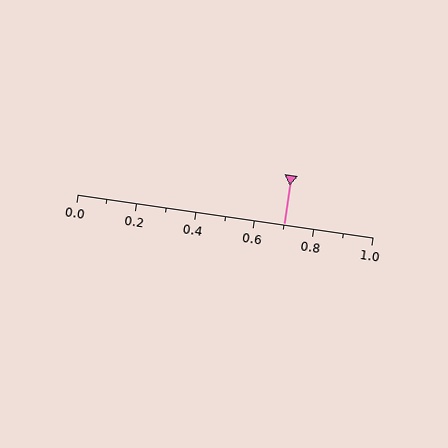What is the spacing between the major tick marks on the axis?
The major ticks are spaced 0.2 apart.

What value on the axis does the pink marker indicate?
The marker indicates approximately 0.7.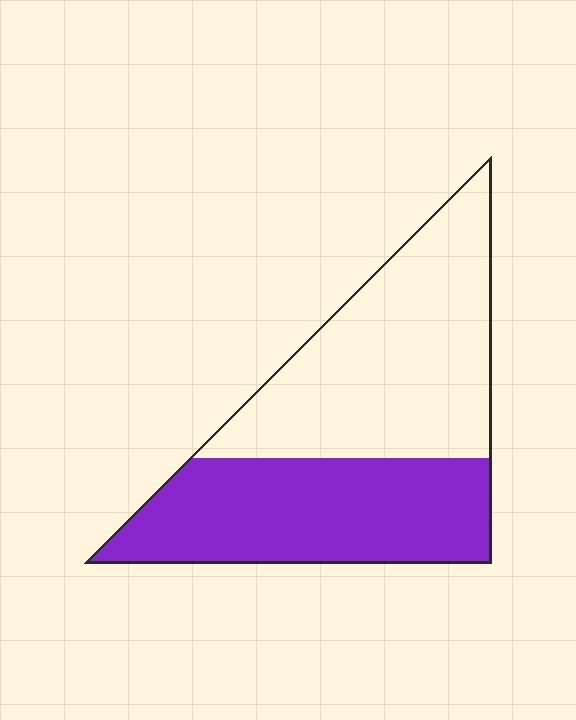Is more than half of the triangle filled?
No.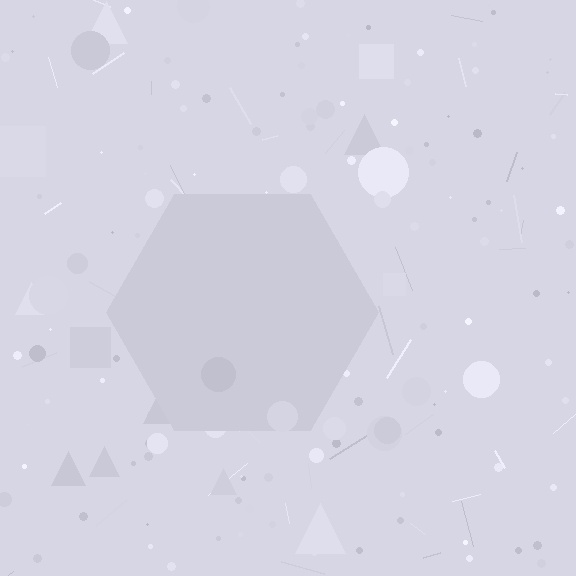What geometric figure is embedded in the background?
A hexagon is embedded in the background.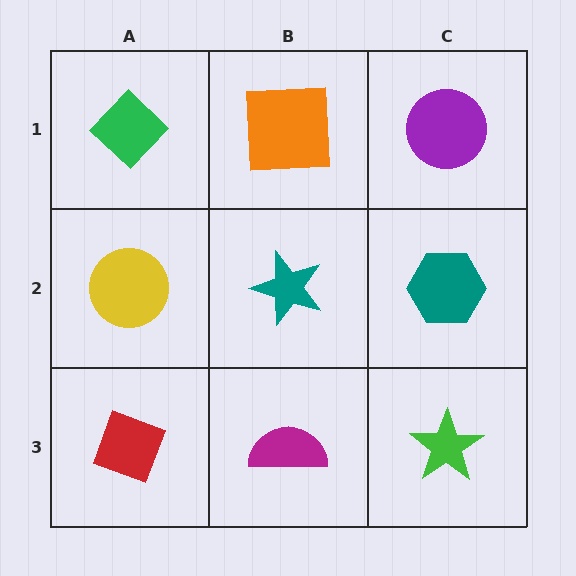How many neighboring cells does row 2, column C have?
3.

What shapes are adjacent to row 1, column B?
A teal star (row 2, column B), a green diamond (row 1, column A), a purple circle (row 1, column C).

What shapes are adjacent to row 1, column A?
A yellow circle (row 2, column A), an orange square (row 1, column B).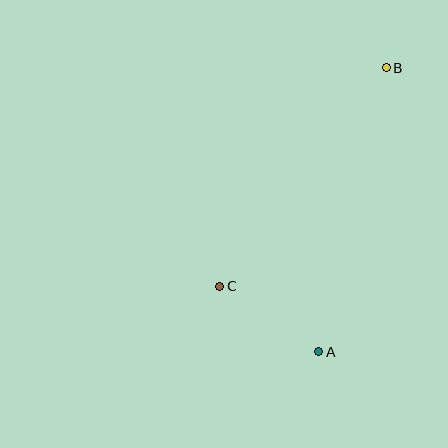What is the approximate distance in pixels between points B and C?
The distance between B and C is approximately 275 pixels.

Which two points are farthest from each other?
Points A and B are farthest from each other.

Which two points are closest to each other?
Points A and C are closest to each other.